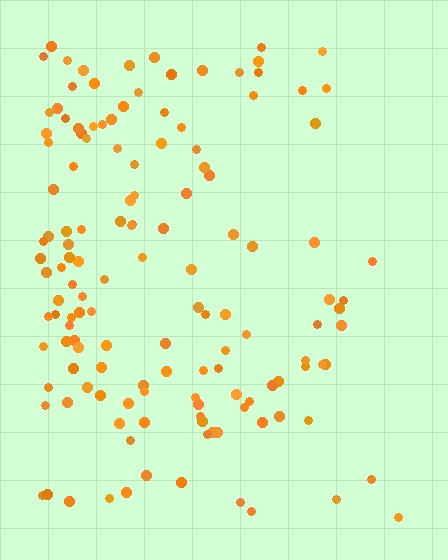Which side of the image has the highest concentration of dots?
The left.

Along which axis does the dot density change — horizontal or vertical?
Horizontal.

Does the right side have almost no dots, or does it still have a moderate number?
Still a moderate number, just noticeably fewer than the left.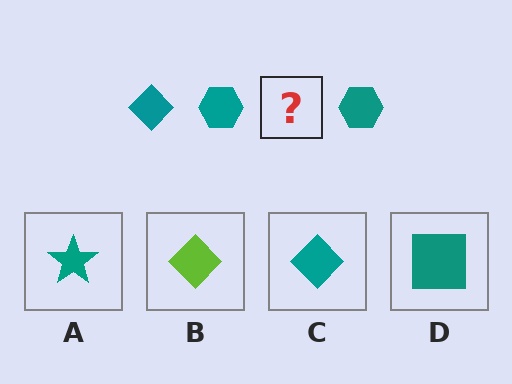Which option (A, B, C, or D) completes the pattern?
C.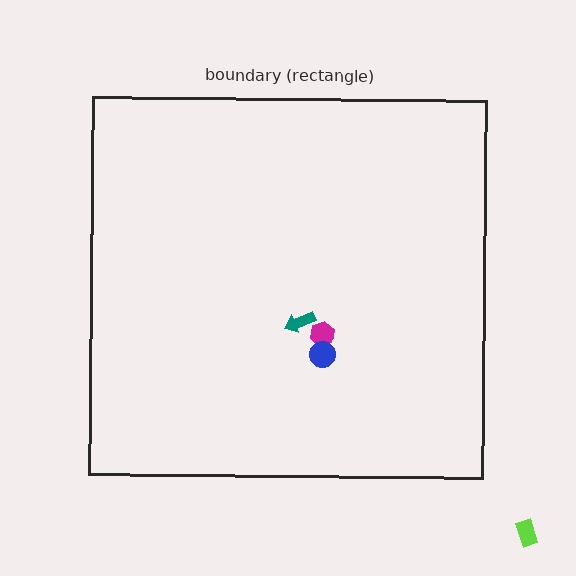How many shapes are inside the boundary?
3 inside, 1 outside.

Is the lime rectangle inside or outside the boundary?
Outside.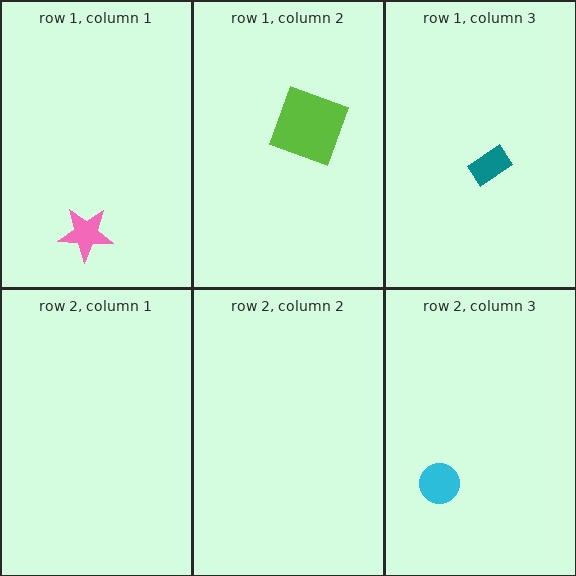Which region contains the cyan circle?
The row 2, column 3 region.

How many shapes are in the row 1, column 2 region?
1.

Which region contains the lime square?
The row 1, column 2 region.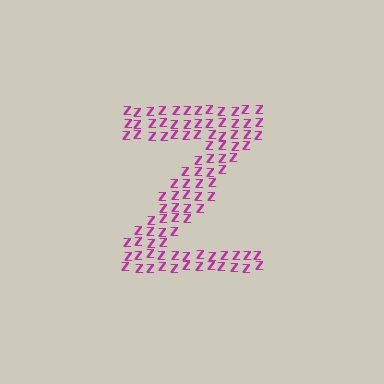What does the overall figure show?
The overall figure shows the letter Z.